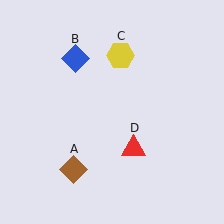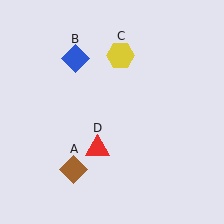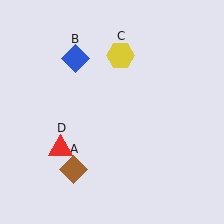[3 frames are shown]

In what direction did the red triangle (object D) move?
The red triangle (object D) moved left.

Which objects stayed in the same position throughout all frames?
Brown diamond (object A) and blue diamond (object B) and yellow hexagon (object C) remained stationary.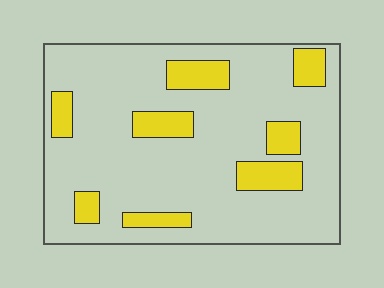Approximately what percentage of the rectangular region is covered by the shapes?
Approximately 20%.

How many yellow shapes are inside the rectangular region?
8.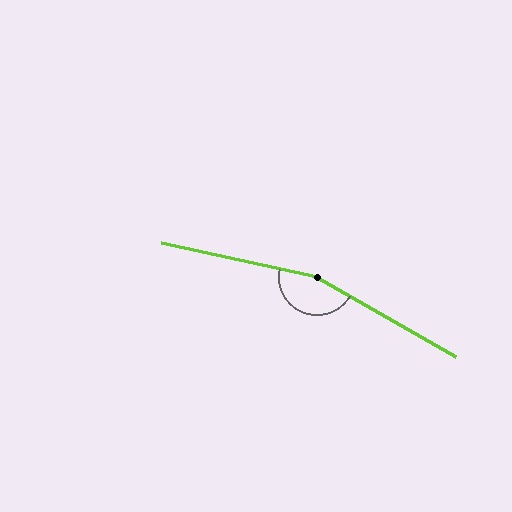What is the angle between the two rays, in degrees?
Approximately 162 degrees.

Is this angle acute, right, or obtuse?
It is obtuse.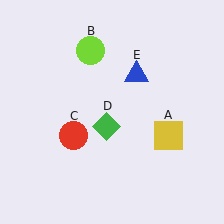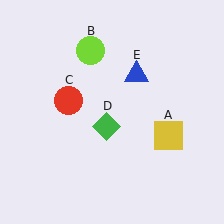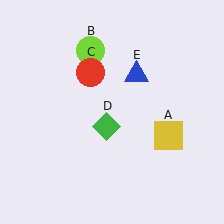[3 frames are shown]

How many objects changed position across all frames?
1 object changed position: red circle (object C).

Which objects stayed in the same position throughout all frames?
Yellow square (object A) and lime circle (object B) and green diamond (object D) and blue triangle (object E) remained stationary.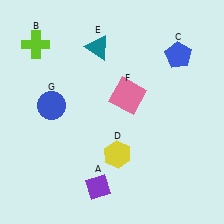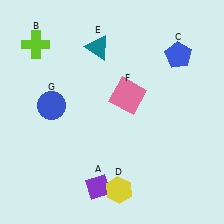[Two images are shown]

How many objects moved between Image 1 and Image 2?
1 object moved between the two images.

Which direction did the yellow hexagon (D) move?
The yellow hexagon (D) moved down.